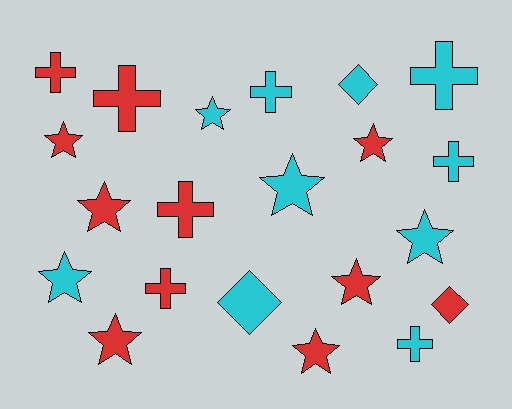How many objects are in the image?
There are 21 objects.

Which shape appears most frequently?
Star, with 10 objects.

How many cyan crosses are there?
There are 4 cyan crosses.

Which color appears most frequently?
Red, with 11 objects.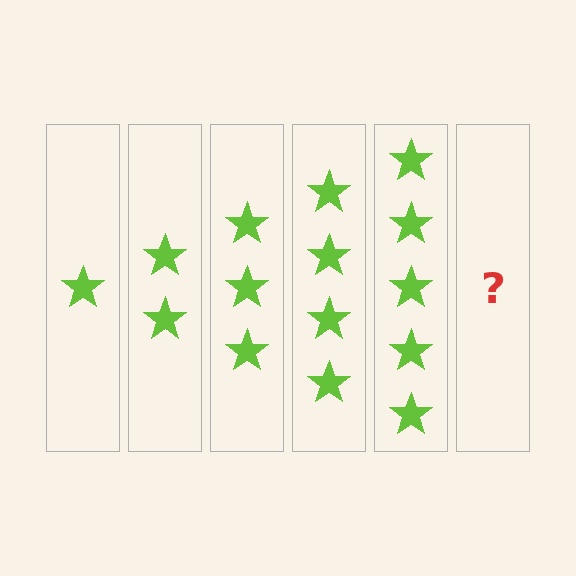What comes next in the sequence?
The next element should be 6 stars.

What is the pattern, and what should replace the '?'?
The pattern is that each step adds one more star. The '?' should be 6 stars.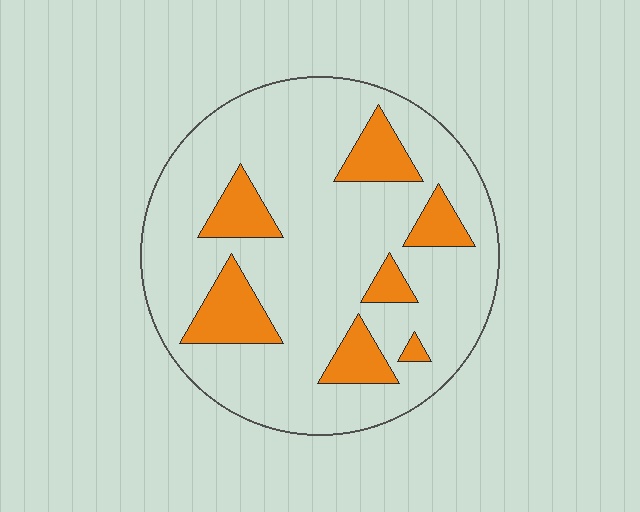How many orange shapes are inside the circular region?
7.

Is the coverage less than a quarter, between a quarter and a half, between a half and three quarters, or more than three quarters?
Less than a quarter.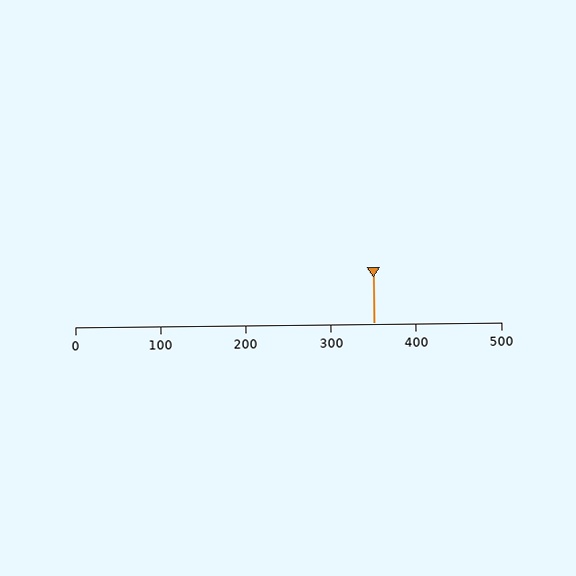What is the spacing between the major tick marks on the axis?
The major ticks are spaced 100 apart.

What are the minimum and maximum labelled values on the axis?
The axis runs from 0 to 500.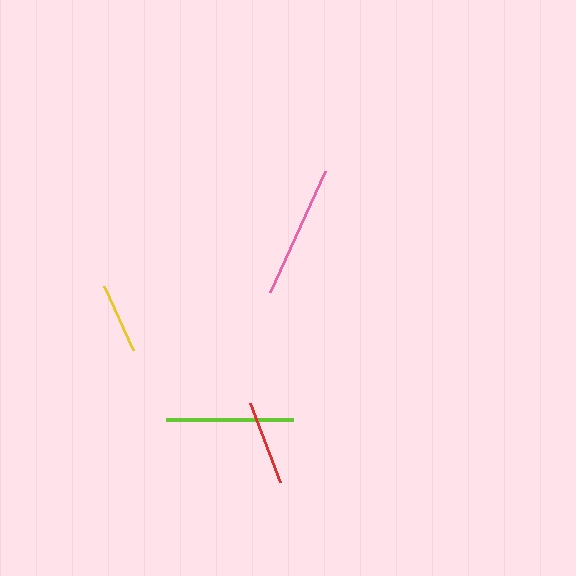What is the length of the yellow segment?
The yellow segment is approximately 71 pixels long.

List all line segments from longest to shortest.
From longest to shortest: pink, lime, red, yellow.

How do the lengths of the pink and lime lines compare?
The pink and lime lines are approximately the same length.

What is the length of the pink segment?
The pink segment is approximately 133 pixels long.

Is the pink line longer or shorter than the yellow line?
The pink line is longer than the yellow line.